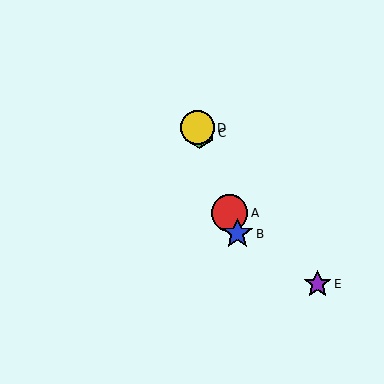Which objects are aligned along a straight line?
Objects A, B, C, D are aligned along a straight line.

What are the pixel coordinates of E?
Object E is at (318, 284).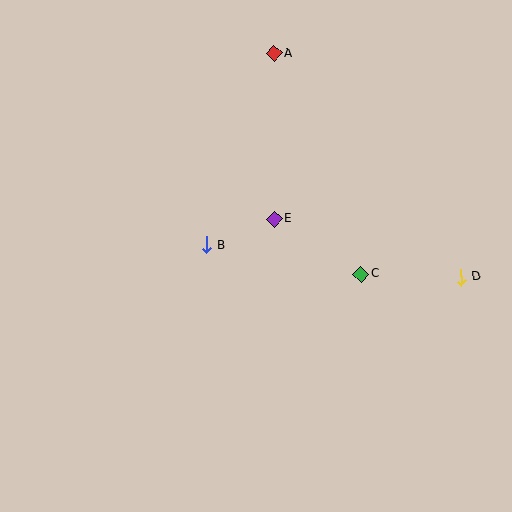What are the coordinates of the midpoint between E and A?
The midpoint between E and A is at (274, 136).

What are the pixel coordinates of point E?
Point E is at (275, 219).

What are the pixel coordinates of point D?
Point D is at (461, 277).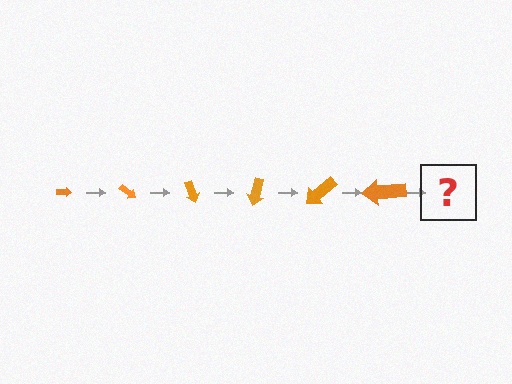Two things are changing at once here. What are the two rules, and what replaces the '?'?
The two rules are that the arrow grows larger each step and it rotates 35 degrees each step. The '?' should be an arrow, larger than the previous one and rotated 210 degrees from the start.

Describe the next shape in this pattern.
It should be an arrow, larger than the previous one and rotated 210 degrees from the start.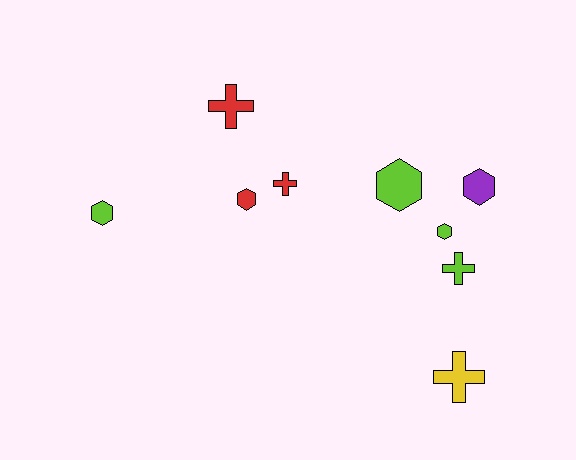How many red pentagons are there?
There are no red pentagons.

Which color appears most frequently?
Lime, with 4 objects.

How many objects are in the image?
There are 9 objects.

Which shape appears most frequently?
Hexagon, with 5 objects.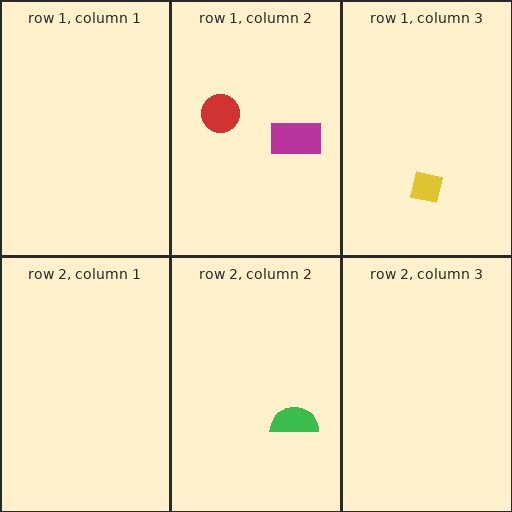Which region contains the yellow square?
The row 1, column 3 region.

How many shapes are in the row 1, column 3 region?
1.